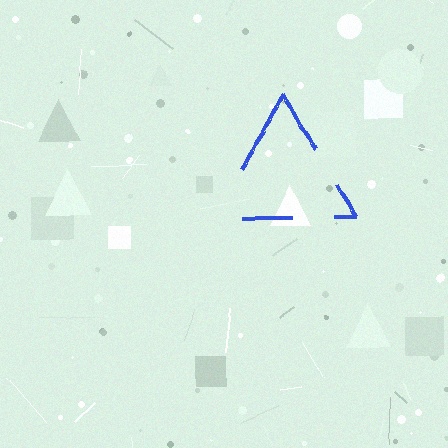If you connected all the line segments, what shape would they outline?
They would outline a triangle.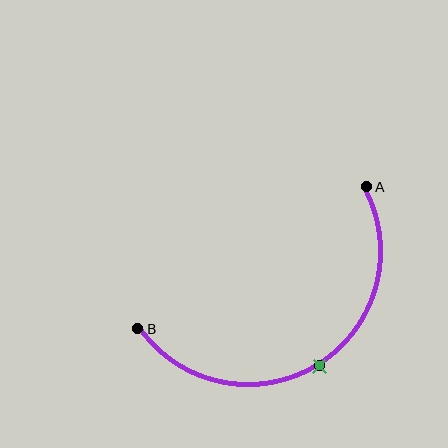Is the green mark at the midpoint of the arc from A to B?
Yes. The green mark lies on the arc at equal arc-length from both A and B — it is the arc midpoint.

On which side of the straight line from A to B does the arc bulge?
The arc bulges below the straight line connecting A and B.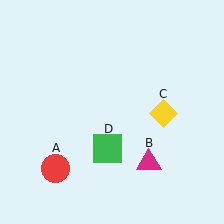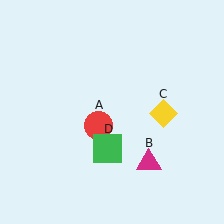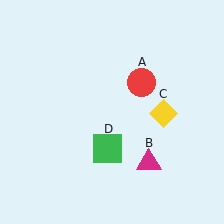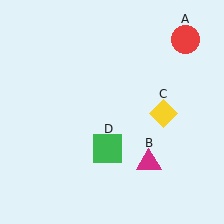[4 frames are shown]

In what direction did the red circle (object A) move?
The red circle (object A) moved up and to the right.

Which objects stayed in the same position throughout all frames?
Magenta triangle (object B) and yellow diamond (object C) and green square (object D) remained stationary.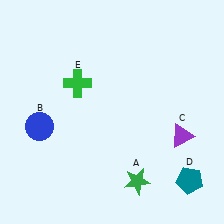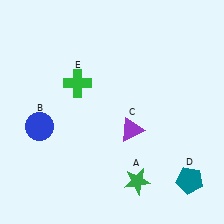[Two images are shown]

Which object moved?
The purple triangle (C) moved left.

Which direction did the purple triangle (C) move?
The purple triangle (C) moved left.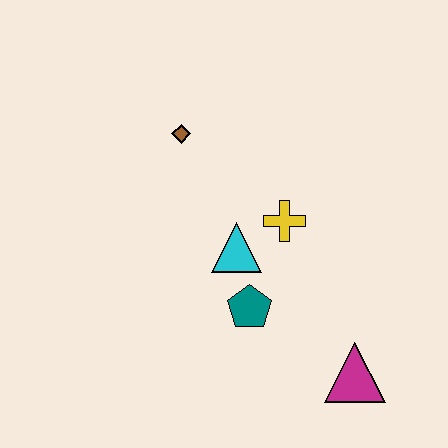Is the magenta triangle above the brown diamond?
No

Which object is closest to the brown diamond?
The cyan triangle is closest to the brown diamond.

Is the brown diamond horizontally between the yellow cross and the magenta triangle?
No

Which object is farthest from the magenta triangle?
The brown diamond is farthest from the magenta triangle.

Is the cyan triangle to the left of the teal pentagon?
Yes